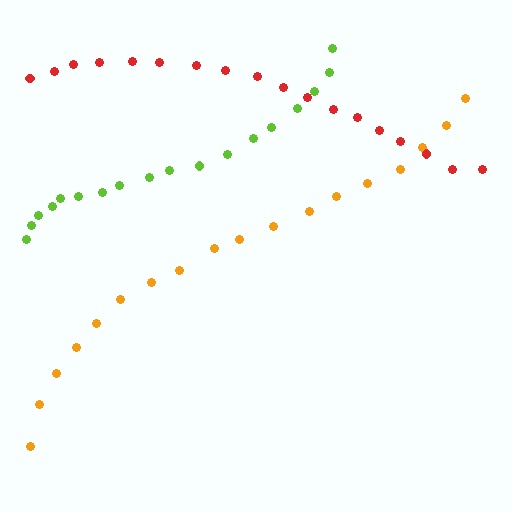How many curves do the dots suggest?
There are 3 distinct paths.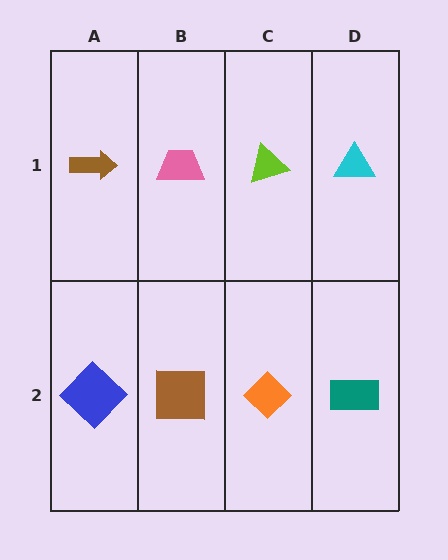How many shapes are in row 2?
4 shapes.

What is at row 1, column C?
A lime triangle.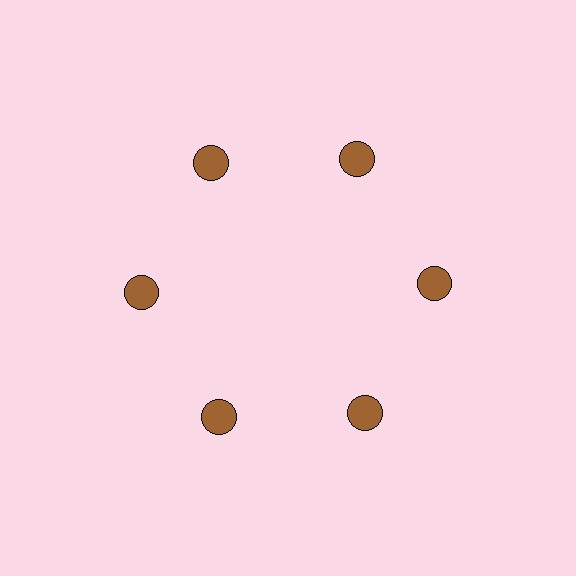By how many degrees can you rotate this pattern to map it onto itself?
The pattern maps onto itself every 60 degrees of rotation.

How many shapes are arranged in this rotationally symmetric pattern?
There are 6 shapes, arranged in 6 groups of 1.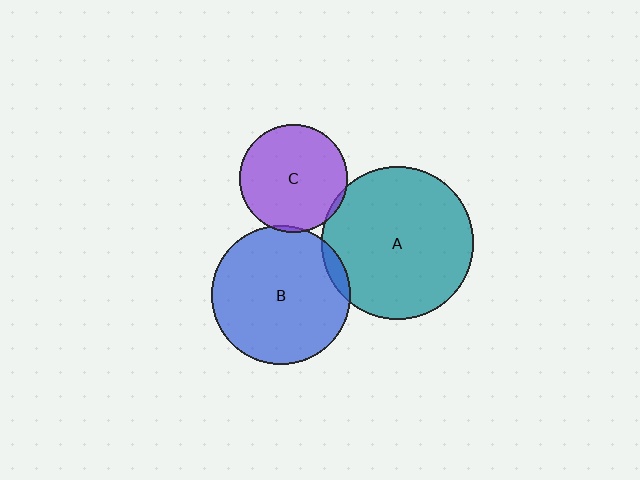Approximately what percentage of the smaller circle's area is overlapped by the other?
Approximately 5%.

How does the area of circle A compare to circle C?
Approximately 2.0 times.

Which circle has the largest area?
Circle A (teal).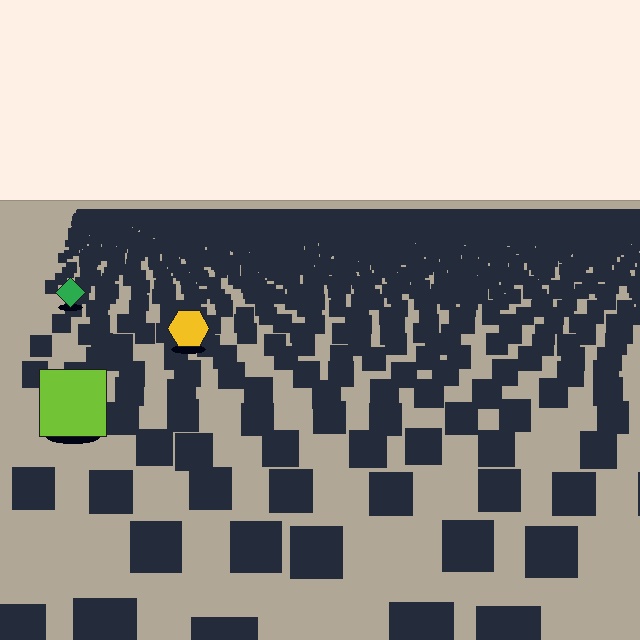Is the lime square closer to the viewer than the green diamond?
Yes. The lime square is closer — you can tell from the texture gradient: the ground texture is coarser near it.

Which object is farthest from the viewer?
The green diamond is farthest from the viewer. It appears smaller and the ground texture around it is denser.